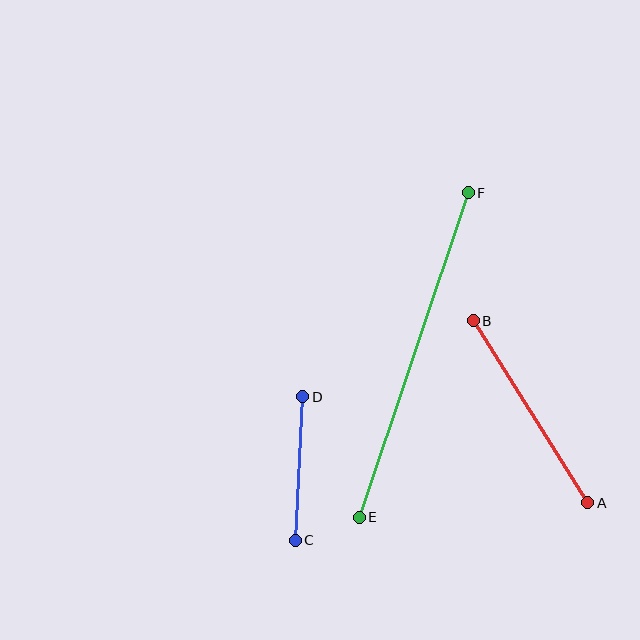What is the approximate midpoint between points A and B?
The midpoint is at approximately (531, 412) pixels.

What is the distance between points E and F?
The distance is approximately 342 pixels.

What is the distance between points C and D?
The distance is approximately 144 pixels.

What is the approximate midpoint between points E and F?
The midpoint is at approximately (414, 355) pixels.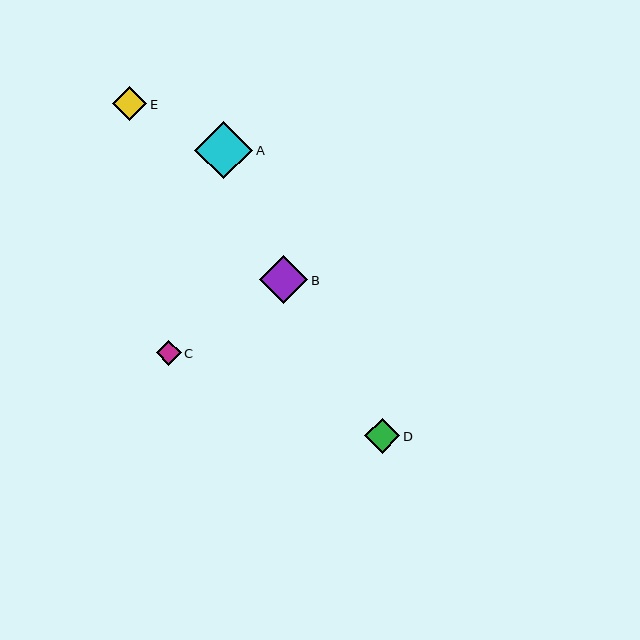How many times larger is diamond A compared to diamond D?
Diamond A is approximately 1.6 times the size of diamond D.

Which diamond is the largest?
Diamond A is the largest with a size of approximately 58 pixels.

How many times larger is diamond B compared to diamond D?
Diamond B is approximately 1.4 times the size of diamond D.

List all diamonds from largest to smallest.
From largest to smallest: A, B, D, E, C.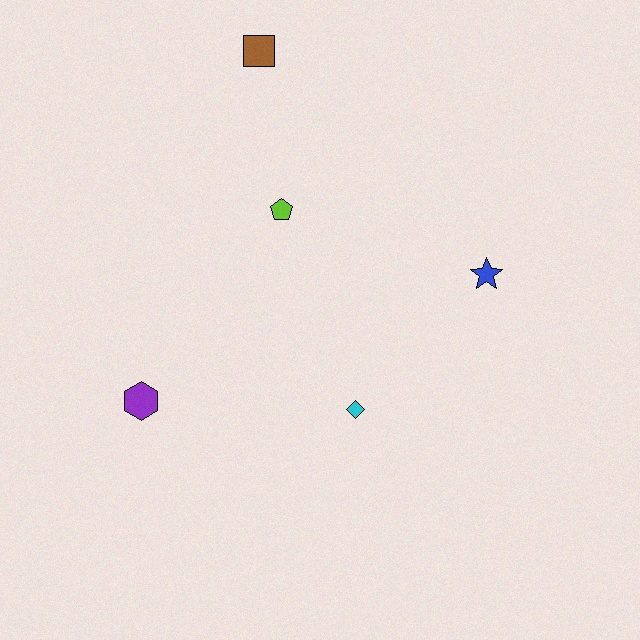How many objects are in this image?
There are 5 objects.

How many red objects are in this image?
There are no red objects.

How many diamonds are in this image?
There is 1 diamond.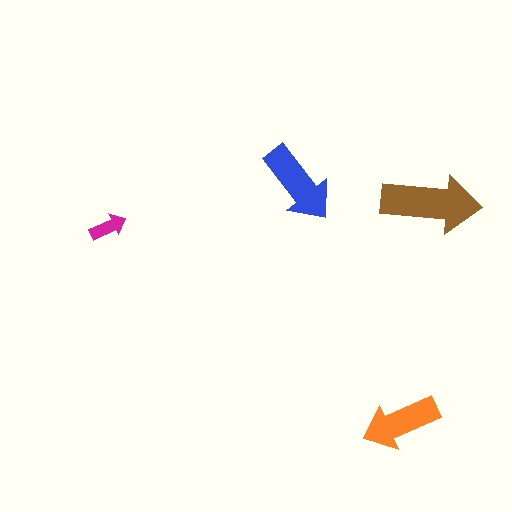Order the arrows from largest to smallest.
the brown one, the blue one, the orange one, the magenta one.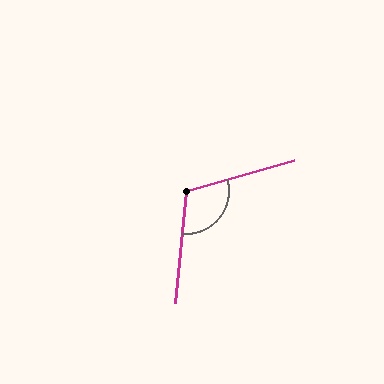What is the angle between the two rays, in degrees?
Approximately 111 degrees.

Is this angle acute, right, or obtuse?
It is obtuse.